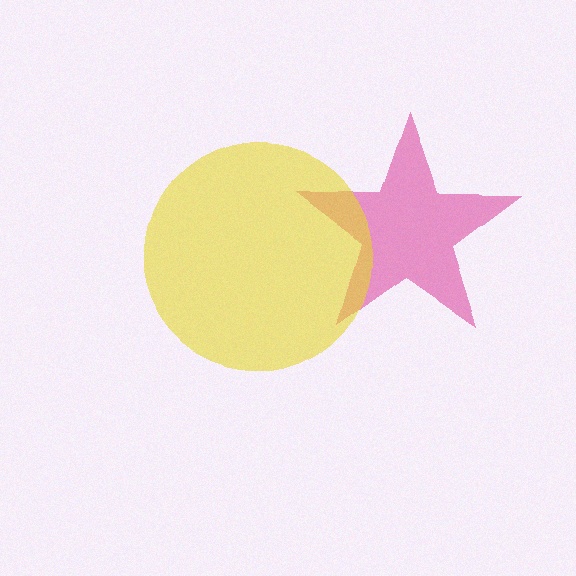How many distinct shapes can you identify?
There are 2 distinct shapes: a magenta star, a yellow circle.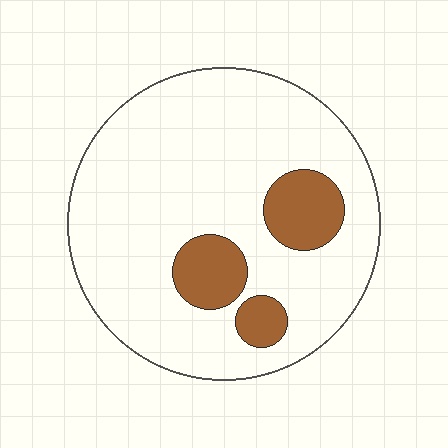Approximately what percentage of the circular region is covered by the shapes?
Approximately 15%.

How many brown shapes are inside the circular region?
3.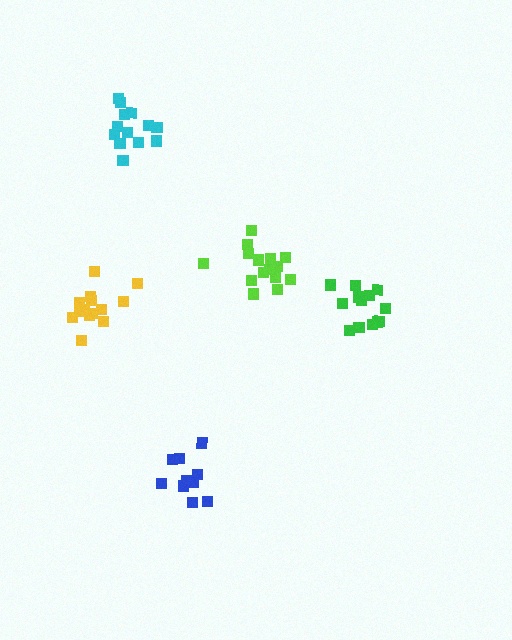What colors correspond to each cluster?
The clusters are colored: blue, yellow, cyan, lime, green.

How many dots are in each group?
Group 1: 10 dots, Group 2: 14 dots, Group 3: 13 dots, Group 4: 15 dots, Group 5: 13 dots (65 total).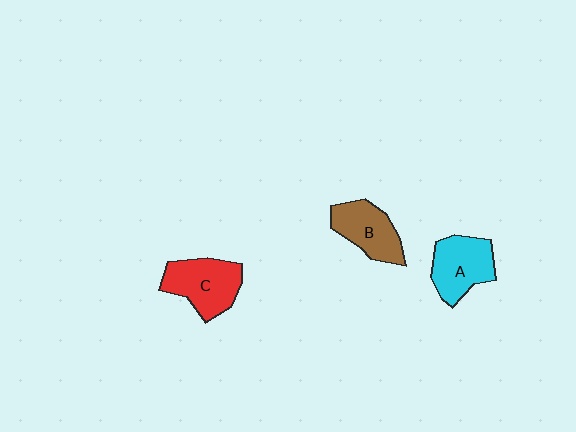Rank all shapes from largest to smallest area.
From largest to smallest: C (red), A (cyan), B (brown).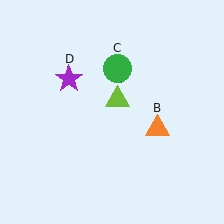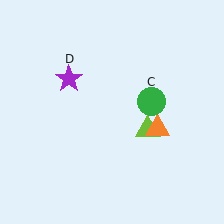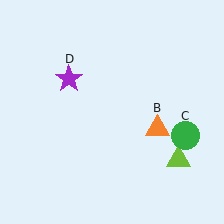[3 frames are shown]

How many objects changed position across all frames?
2 objects changed position: lime triangle (object A), green circle (object C).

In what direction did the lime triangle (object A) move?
The lime triangle (object A) moved down and to the right.